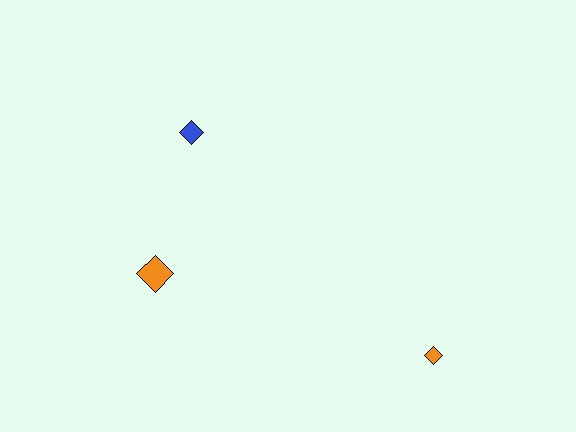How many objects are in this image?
There are 3 objects.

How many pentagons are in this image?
There are no pentagons.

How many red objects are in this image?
There are no red objects.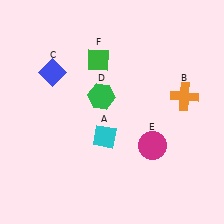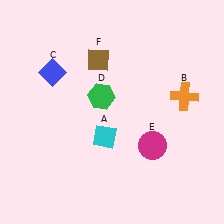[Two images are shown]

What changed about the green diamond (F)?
In Image 1, F is green. In Image 2, it changed to brown.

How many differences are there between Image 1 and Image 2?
There is 1 difference between the two images.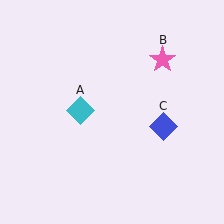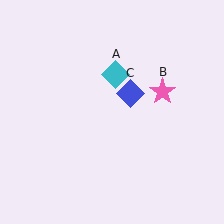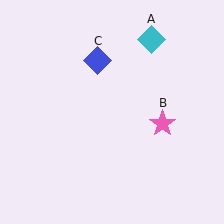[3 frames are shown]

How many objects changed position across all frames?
3 objects changed position: cyan diamond (object A), pink star (object B), blue diamond (object C).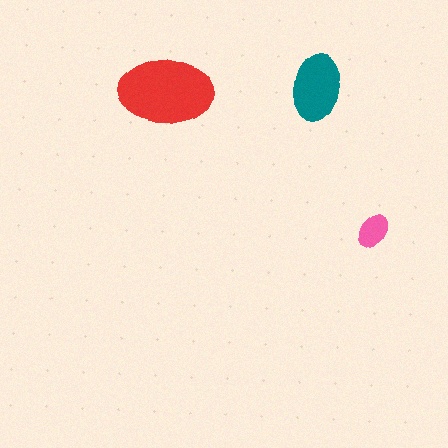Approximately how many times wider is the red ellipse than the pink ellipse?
About 2.5 times wider.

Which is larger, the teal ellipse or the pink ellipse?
The teal one.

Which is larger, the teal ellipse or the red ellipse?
The red one.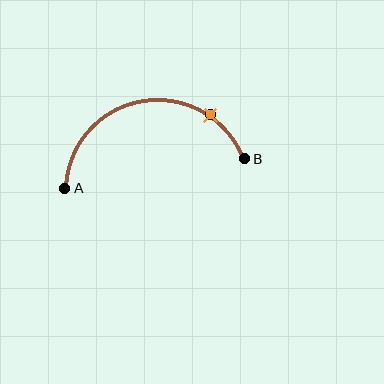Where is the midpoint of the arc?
The arc midpoint is the point on the curve farthest from the straight line joining A and B. It sits above that line.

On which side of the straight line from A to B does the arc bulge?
The arc bulges above the straight line connecting A and B.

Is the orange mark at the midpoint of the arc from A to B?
No. The orange mark lies on the arc but is closer to endpoint B. The arc midpoint would be at the point on the curve equidistant along the arc from both A and B.